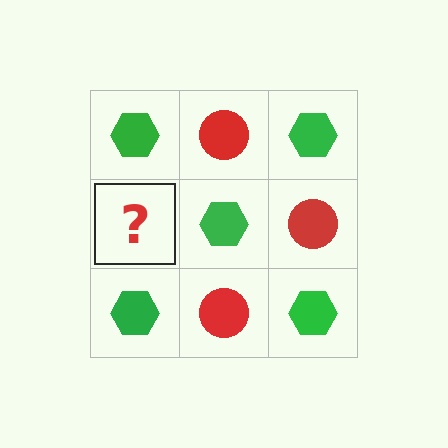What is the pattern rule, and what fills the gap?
The rule is that it alternates green hexagon and red circle in a checkerboard pattern. The gap should be filled with a red circle.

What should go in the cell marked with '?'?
The missing cell should contain a red circle.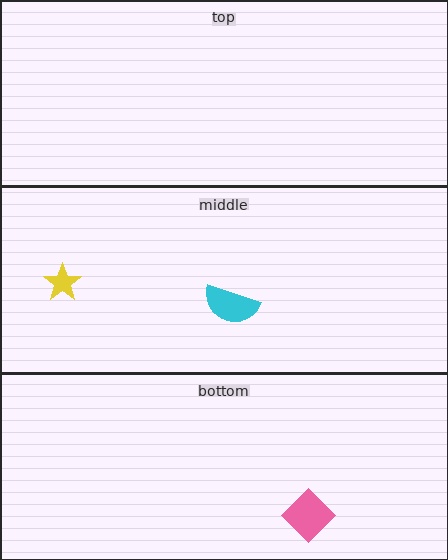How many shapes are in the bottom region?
1.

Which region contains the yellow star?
The middle region.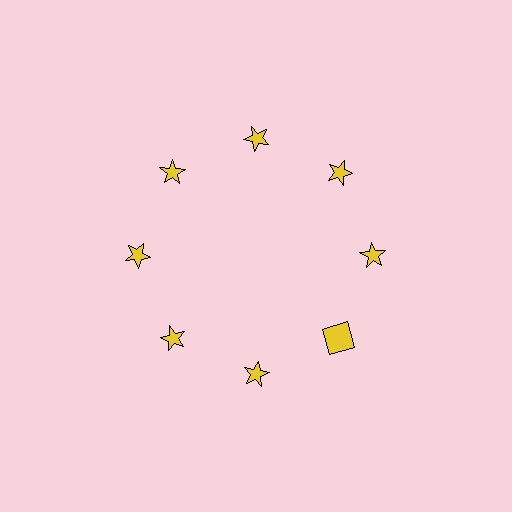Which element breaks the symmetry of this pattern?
The yellow square at roughly the 4 o'clock position breaks the symmetry. All other shapes are yellow stars.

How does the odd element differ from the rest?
It has a different shape: square instead of star.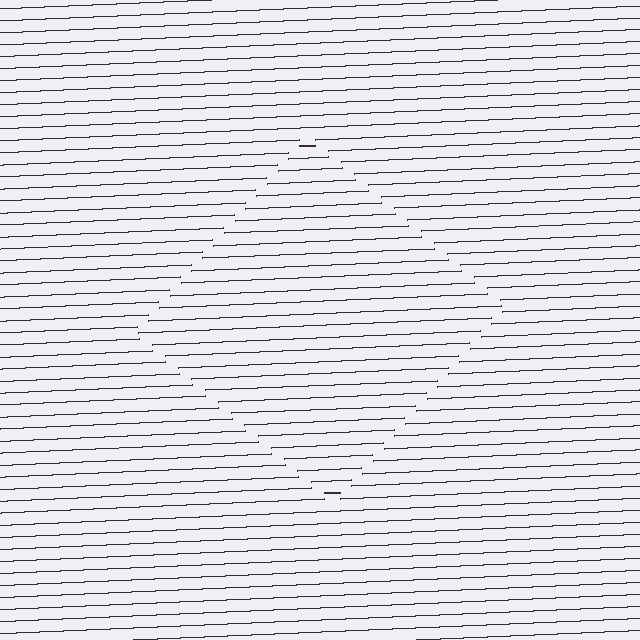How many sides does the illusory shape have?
4 sides — the line-ends trace a square.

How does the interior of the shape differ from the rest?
The interior of the shape contains the same grating, shifted by half a period — the contour is defined by the phase discontinuity where line-ends from the inner and outer gratings abut.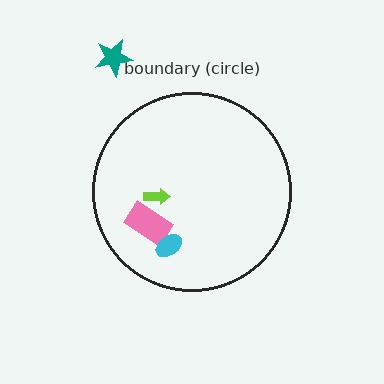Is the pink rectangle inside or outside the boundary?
Inside.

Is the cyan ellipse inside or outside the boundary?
Inside.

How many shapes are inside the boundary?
3 inside, 1 outside.